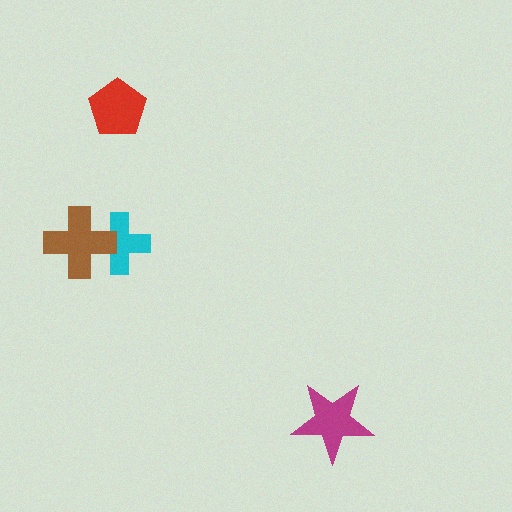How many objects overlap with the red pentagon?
0 objects overlap with the red pentagon.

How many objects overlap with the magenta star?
0 objects overlap with the magenta star.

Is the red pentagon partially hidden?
No, no other shape covers it.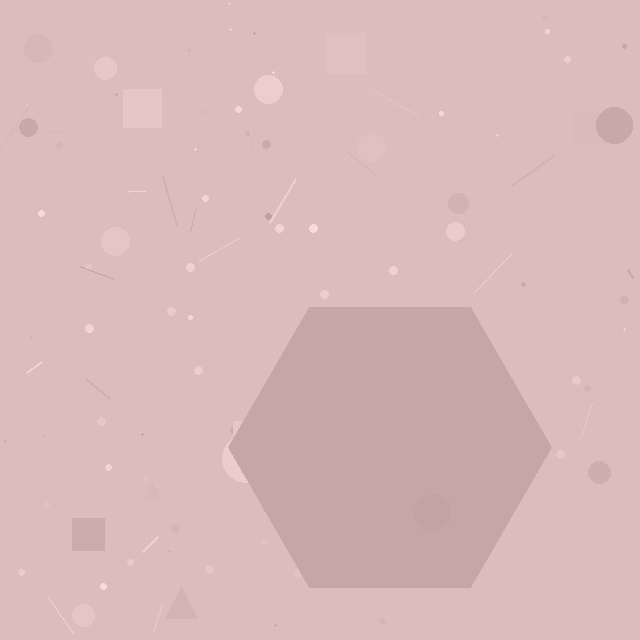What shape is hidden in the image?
A hexagon is hidden in the image.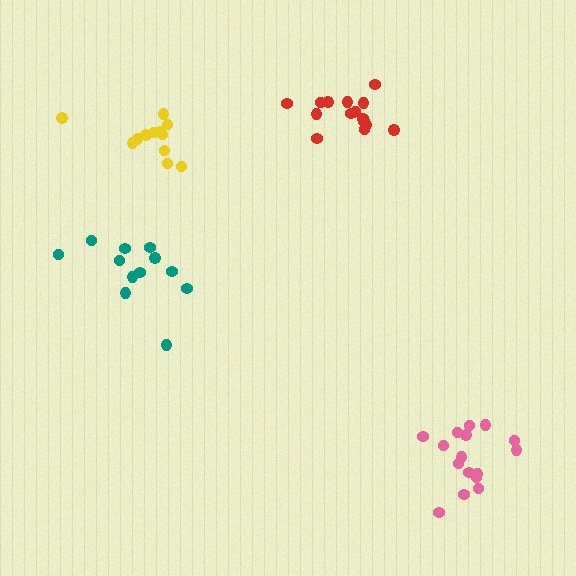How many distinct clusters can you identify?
There are 4 distinct clusters.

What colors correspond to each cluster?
The clusters are colored: red, teal, pink, yellow.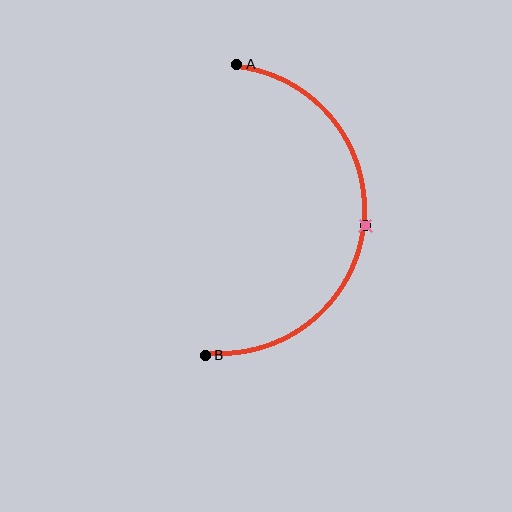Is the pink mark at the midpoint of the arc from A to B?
Yes. The pink mark lies on the arc at equal arc-length from both A and B — it is the arc midpoint.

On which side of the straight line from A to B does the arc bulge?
The arc bulges to the right of the straight line connecting A and B.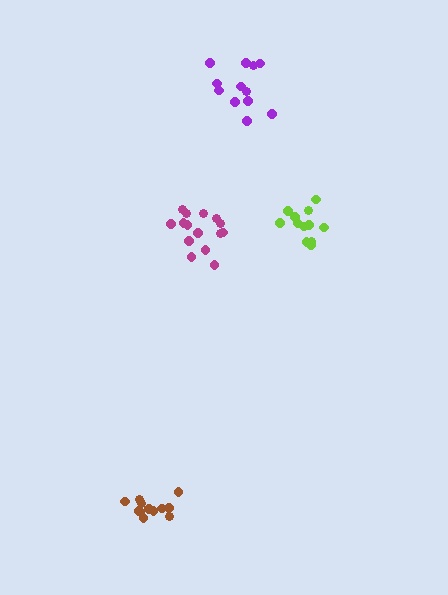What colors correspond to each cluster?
The clusters are colored: lime, magenta, brown, purple.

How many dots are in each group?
Group 1: 12 dots, Group 2: 15 dots, Group 3: 12 dots, Group 4: 12 dots (51 total).